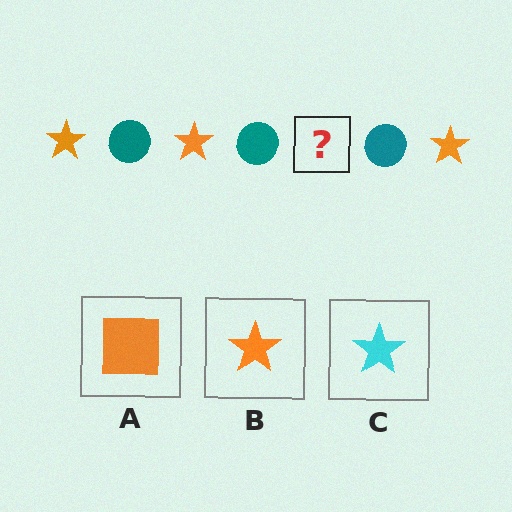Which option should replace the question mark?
Option B.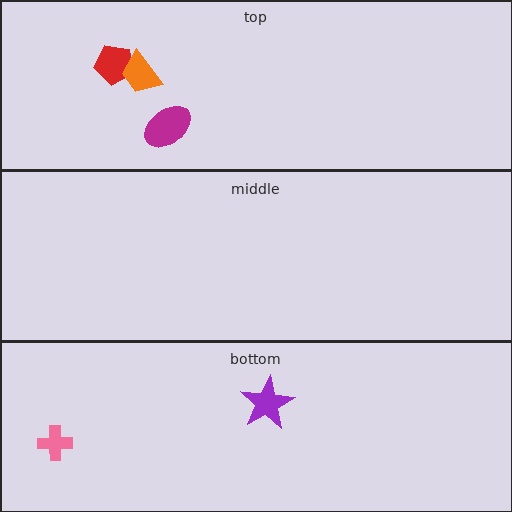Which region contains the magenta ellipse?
The top region.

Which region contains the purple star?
The bottom region.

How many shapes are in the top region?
3.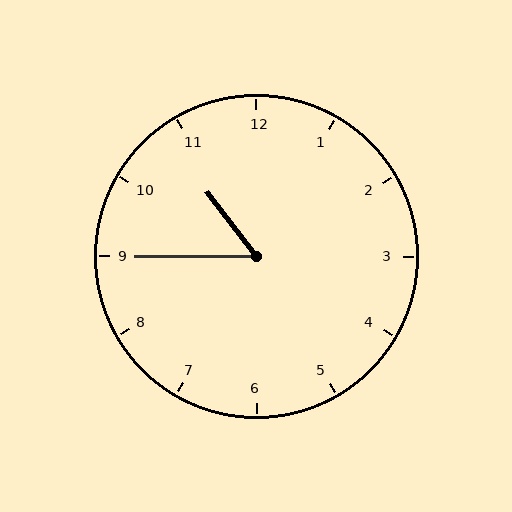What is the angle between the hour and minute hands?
Approximately 52 degrees.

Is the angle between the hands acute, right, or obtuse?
It is acute.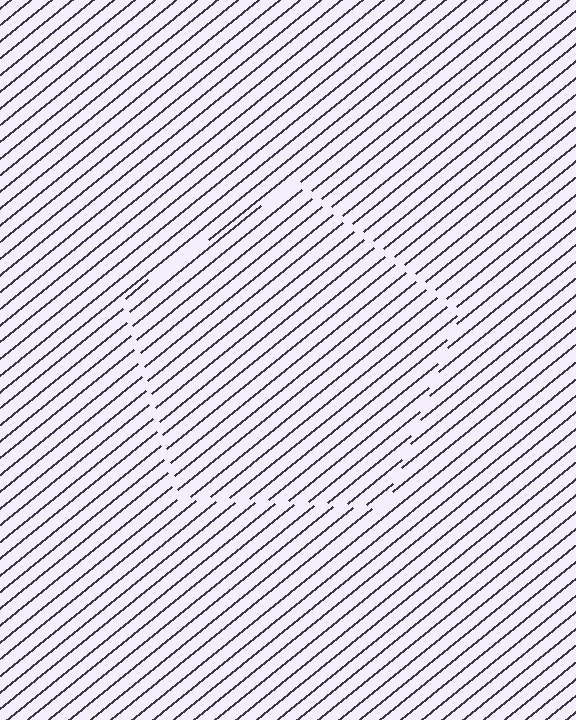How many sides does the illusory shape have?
5 sides — the line-ends trace a pentagon.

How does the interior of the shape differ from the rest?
The interior of the shape contains the same grating, shifted by half a period — the contour is defined by the phase discontinuity where line-ends from the inner and outer gratings abut.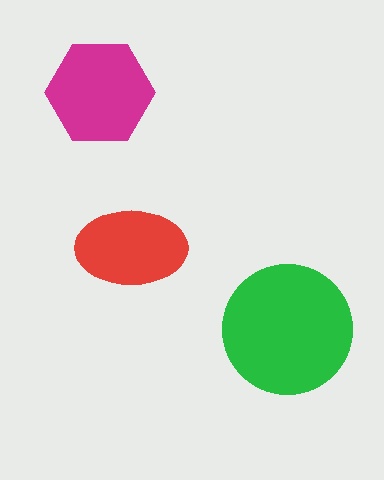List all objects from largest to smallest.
The green circle, the magenta hexagon, the red ellipse.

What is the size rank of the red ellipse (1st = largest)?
3rd.